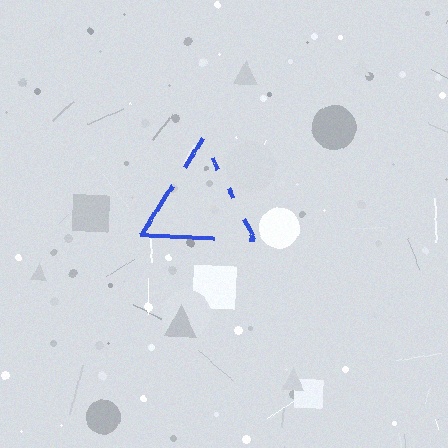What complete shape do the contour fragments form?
The contour fragments form a triangle.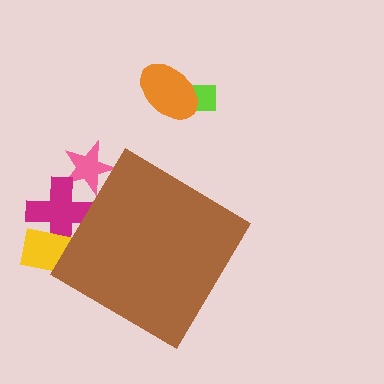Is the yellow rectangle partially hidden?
Yes, the yellow rectangle is partially hidden behind the brown diamond.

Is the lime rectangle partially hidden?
No, the lime rectangle is fully visible.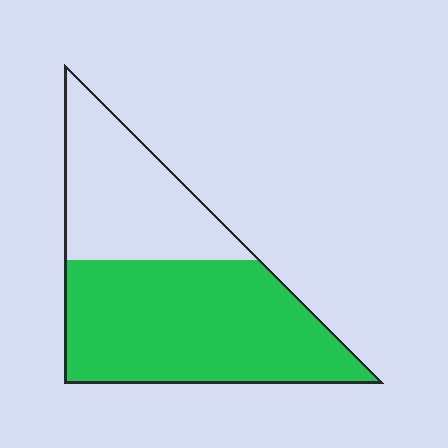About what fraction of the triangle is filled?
About five eighths (5/8).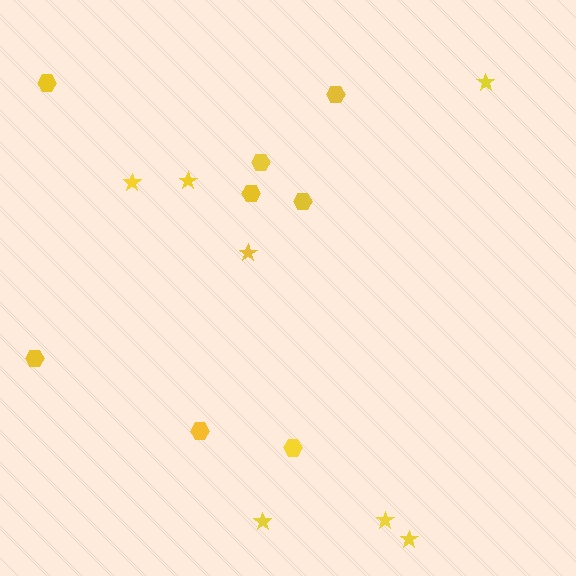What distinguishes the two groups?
There are 2 groups: one group of stars (7) and one group of hexagons (8).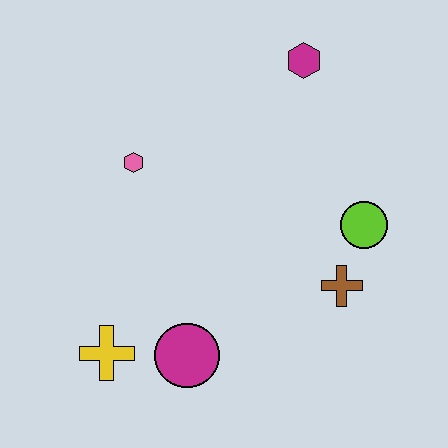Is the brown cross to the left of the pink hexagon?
No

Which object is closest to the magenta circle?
The yellow cross is closest to the magenta circle.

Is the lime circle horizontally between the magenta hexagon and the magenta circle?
No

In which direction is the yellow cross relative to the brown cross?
The yellow cross is to the left of the brown cross.